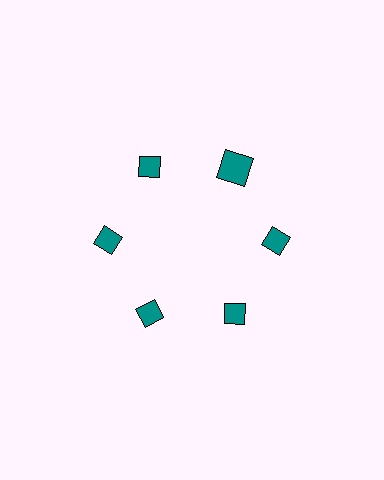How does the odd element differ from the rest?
It has a different shape: square instead of diamond.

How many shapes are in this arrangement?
There are 6 shapes arranged in a ring pattern.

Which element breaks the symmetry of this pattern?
The teal square at roughly the 1 o'clock position breaks the symmetry. All other shapes are teal diamonds.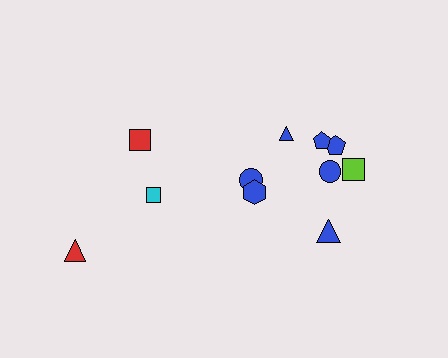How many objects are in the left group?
There are 3 objects.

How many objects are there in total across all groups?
There are 11 objects.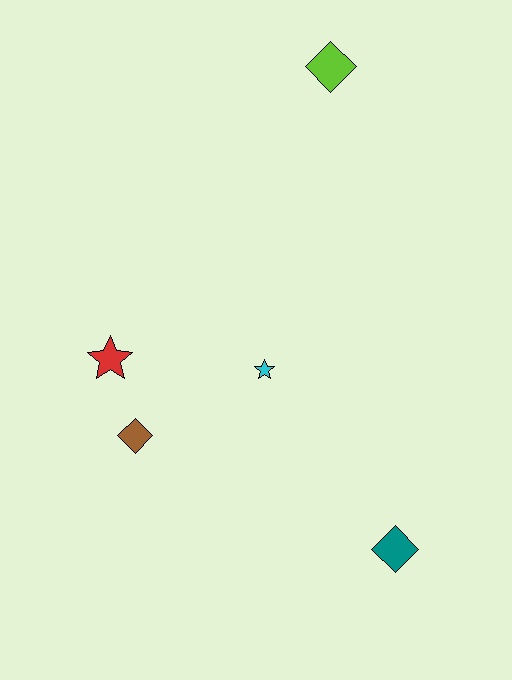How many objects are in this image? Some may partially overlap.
There are 5 objects.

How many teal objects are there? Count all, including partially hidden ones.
There is 1 teal object.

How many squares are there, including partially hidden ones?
There are no squares.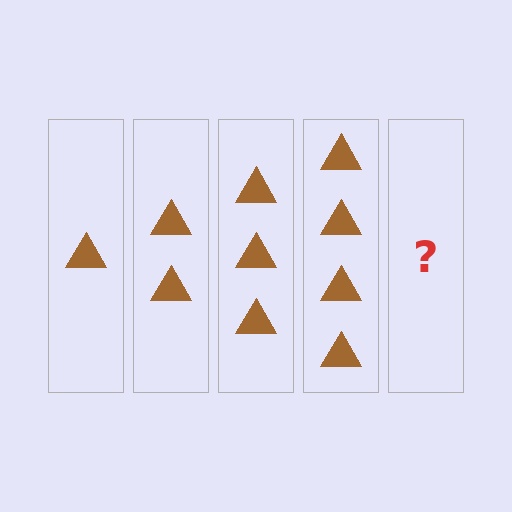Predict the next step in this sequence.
The next step is 5 triangles.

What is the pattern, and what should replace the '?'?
The pattern is that each step adds one more triangle. The '?' should be 5 triangles.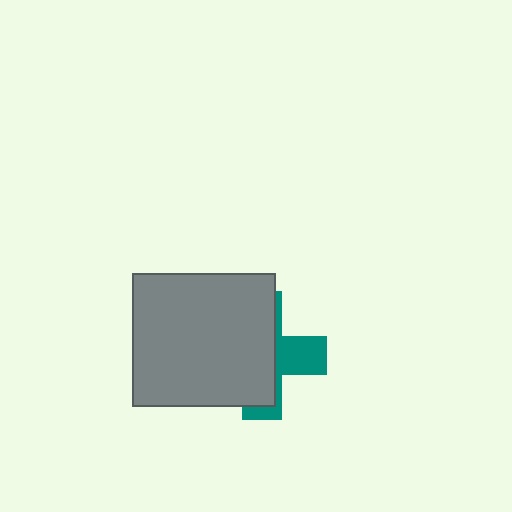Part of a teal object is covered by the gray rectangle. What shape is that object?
It is a cross.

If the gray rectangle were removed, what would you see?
You would see the complete teal cross.